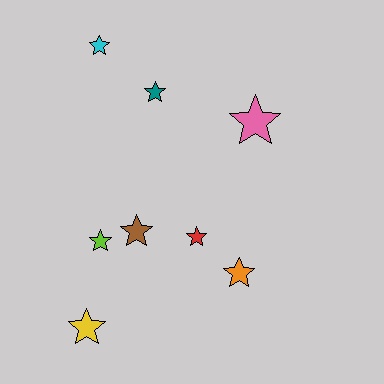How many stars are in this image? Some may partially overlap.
There are 8 stars.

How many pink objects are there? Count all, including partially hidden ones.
There is 1 pink object.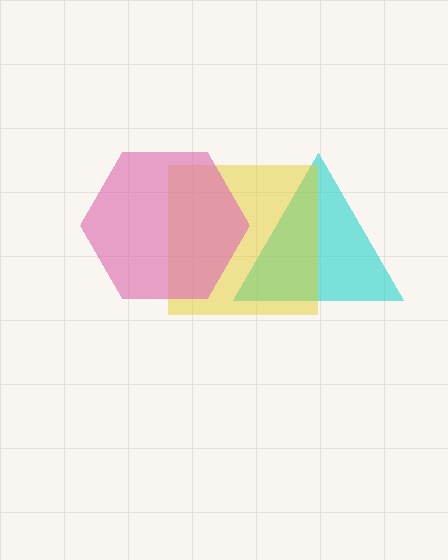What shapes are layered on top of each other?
The layered shapes are: a cyan triangle, a yellow square, a pink hexagon.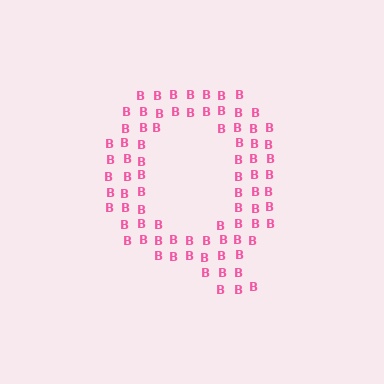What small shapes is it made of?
It is made of small letter B's.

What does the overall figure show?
The overall figure shows the letter Q.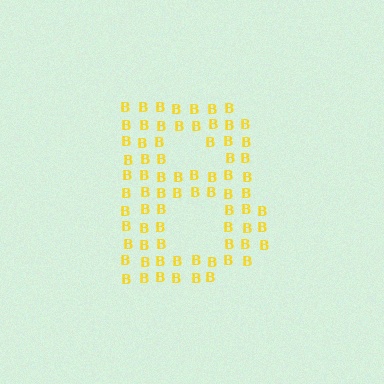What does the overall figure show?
The overall figure shows the letter B.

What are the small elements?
The small elements are letter B's.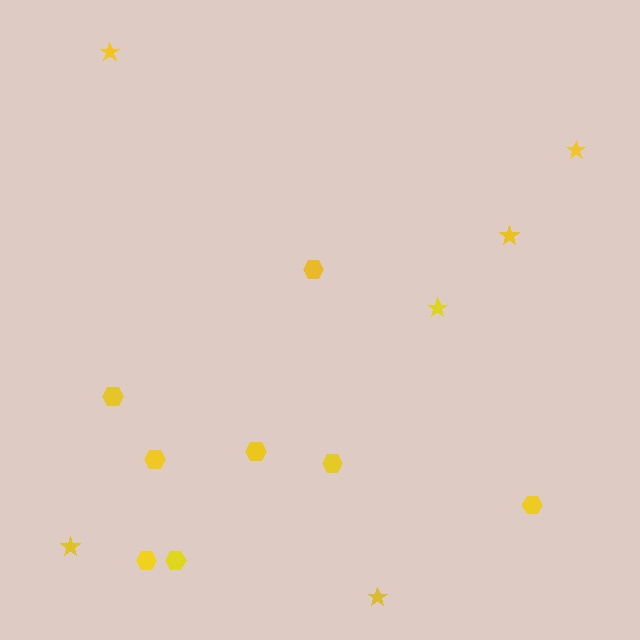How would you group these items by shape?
There are 2 groups: one group of hexagons (8) and one group of stars (6).